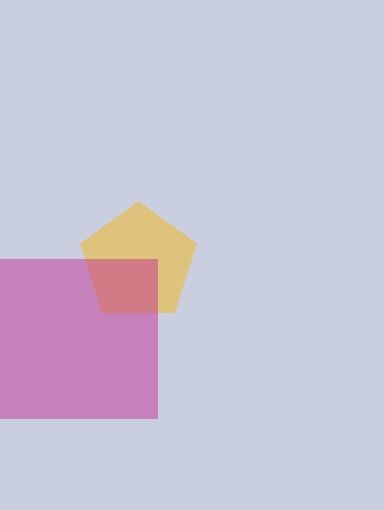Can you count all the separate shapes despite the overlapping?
Yes, there are 2 separate shapes.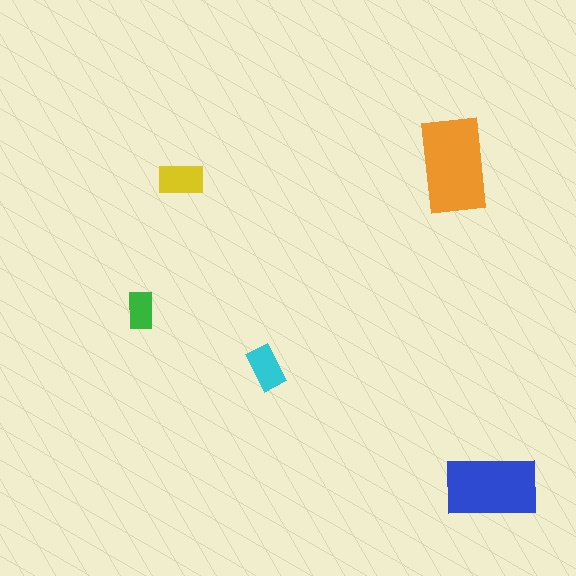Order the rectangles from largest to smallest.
the orange one, the blue one, the yellow one, the cyan one, the green one.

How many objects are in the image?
There are 5 objects in the image.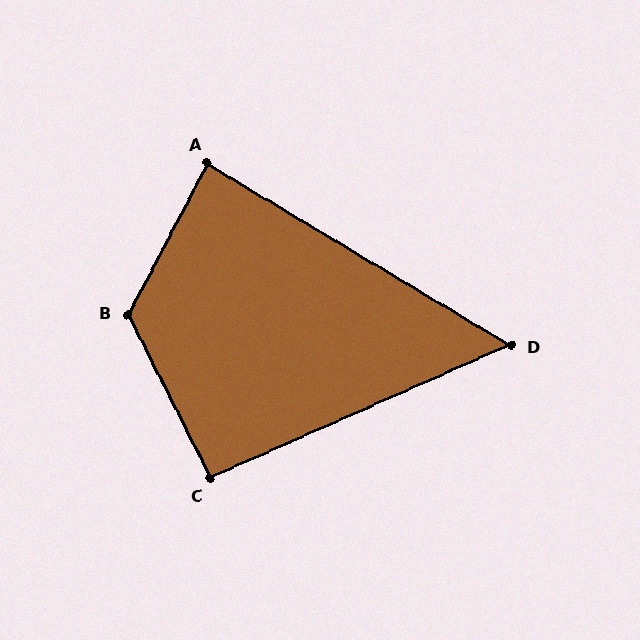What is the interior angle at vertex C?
Approximately 93 degrees (approximately right).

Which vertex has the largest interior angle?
B, at approximately 125 degrees.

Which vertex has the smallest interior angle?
D, at approximately 55 degrees.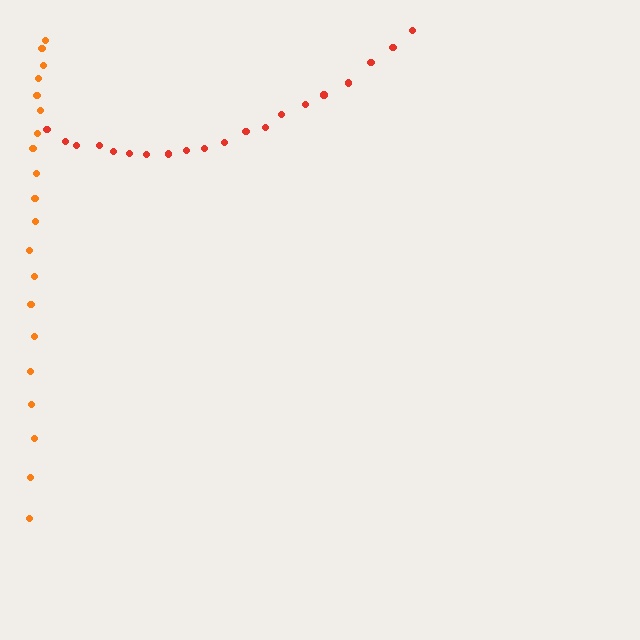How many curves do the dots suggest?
There are 2 distinct paths.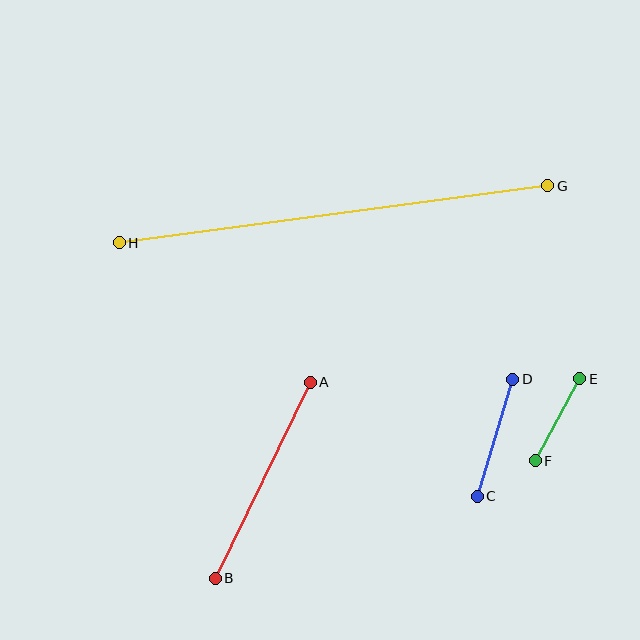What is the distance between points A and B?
The distance is approximately 218 pixels.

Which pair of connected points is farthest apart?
Points G and H are farthest apart.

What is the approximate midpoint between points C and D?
The midpoint is at approximately (495, 438) pixels.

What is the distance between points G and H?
The distance is approximately 432 pixels.